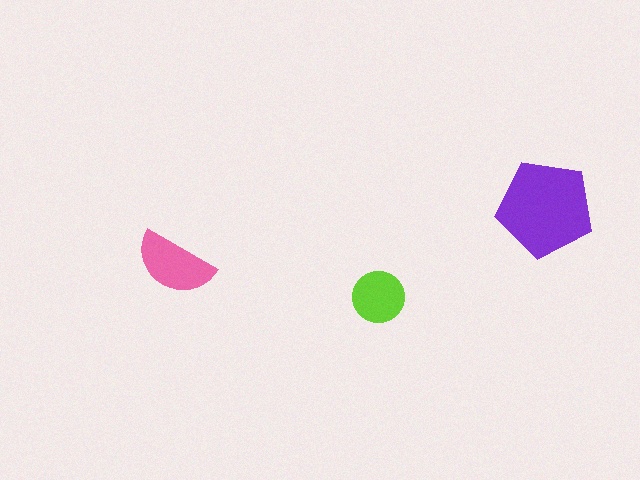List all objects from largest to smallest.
The purple pentagon, the pink semicircle, the lime circle.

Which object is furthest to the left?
The pink semicircle is leftmost.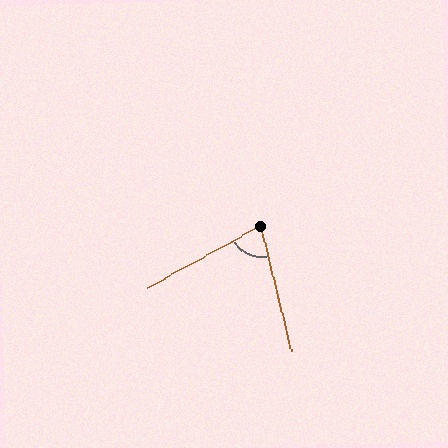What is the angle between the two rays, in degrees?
Approximately 75 degrees.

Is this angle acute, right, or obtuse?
It is acute.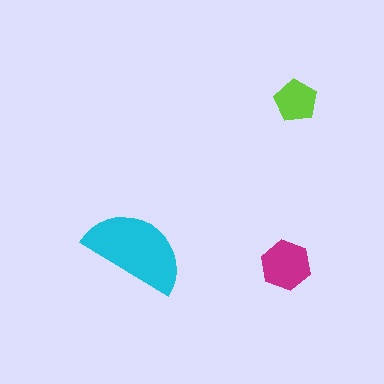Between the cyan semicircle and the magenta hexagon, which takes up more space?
The cyan semicircle.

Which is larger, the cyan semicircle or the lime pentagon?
The cyan semicircle.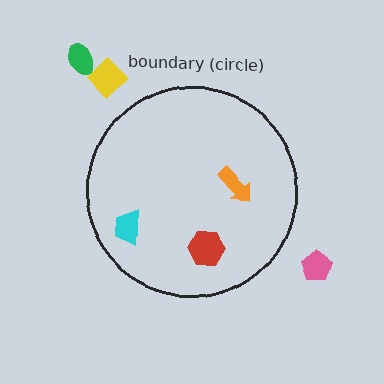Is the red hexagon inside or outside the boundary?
Inside.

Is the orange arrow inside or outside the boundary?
Inside.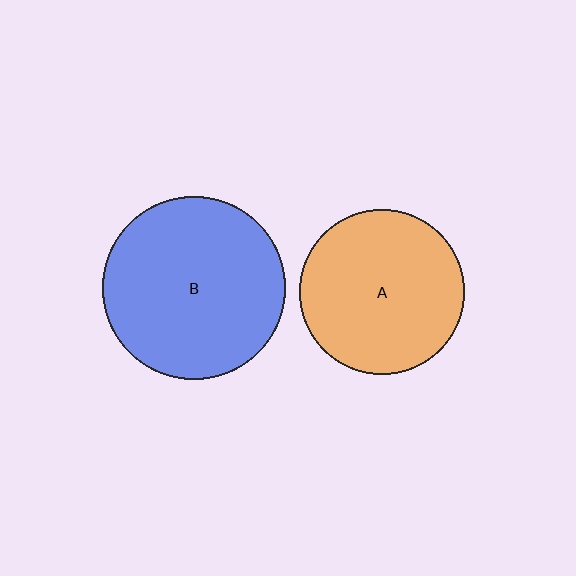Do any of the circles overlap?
No, none of the circles overlap.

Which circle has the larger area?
Circle B (blue).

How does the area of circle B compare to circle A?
Approximately 1.2 times.